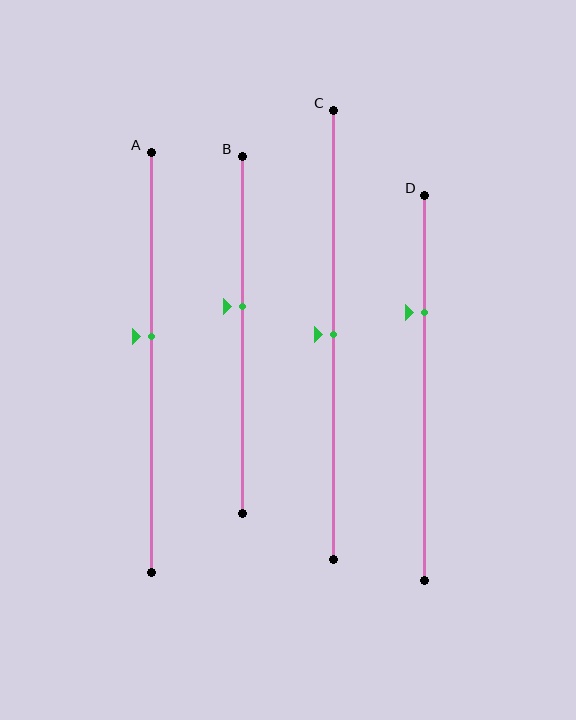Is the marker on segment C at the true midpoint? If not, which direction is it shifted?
Yes, the marker on segment C is at the true midpoint.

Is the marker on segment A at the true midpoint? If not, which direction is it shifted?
No, the marker on segment A is shifted upward by about 6% of the segment length.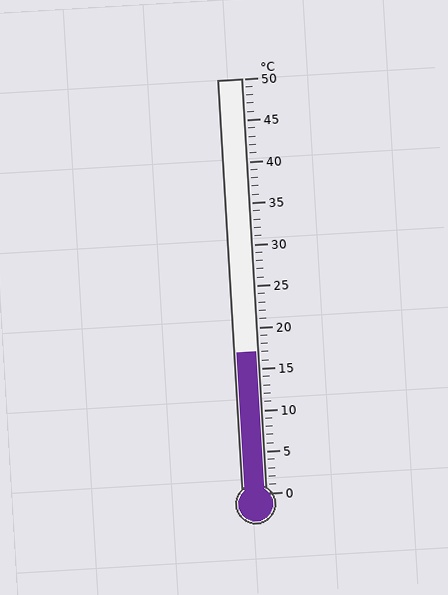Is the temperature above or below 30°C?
The temperature is below 30°C.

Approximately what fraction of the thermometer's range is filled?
The thermometer is filled to approximately 35% of its range.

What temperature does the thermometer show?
The thermometer shows approximately 17°C.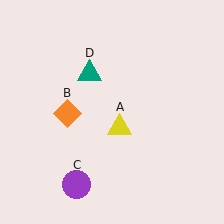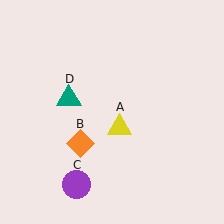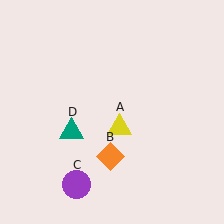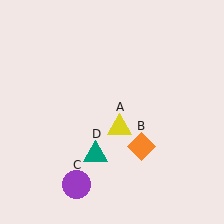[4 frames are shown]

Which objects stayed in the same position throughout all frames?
Yellow triangle (object A) and purple circle (object C) remained stationary.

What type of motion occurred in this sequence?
The orange diamond (object B), teal triangle (object D) rotated counterclockwise around the center of the scene.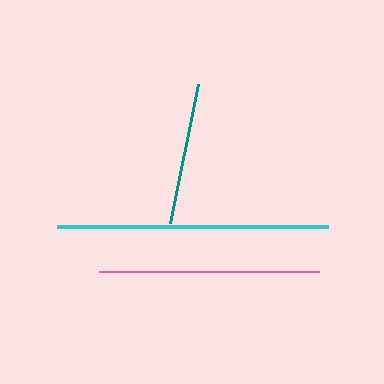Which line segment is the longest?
The cyan line is the longest at approximately 271 pixels.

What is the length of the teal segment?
The teal segment is approximately 142 pixels long.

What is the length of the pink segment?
The pink segment is approximately 220 pixels long.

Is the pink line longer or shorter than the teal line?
The pink line is longer than the teal line.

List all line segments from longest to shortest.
From longest to shortest: cyan, pink, teal.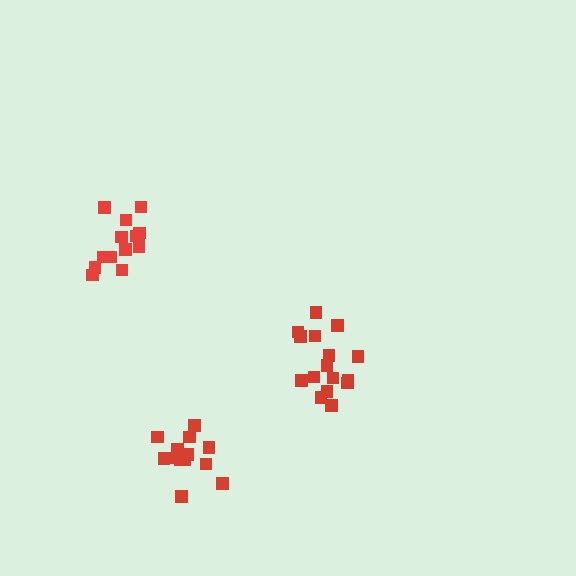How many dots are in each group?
Group 1: 13 dots, Group 2: 14 dots, Group 3: 16 dots (43 total).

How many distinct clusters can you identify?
There are 3 distinct clusters.